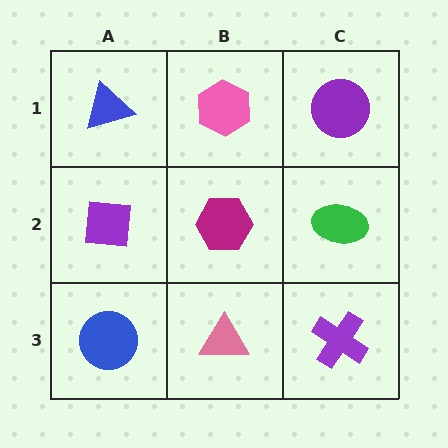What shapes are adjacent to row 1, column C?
A green ellipse (row 2, column C), a pink hexagon (row 1, column B).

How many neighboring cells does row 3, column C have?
2.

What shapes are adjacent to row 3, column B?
A magenta hexagon (row 2, column B), a blue circle (row 3, column A), a purple cross (row 3, column C).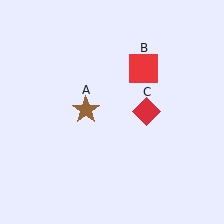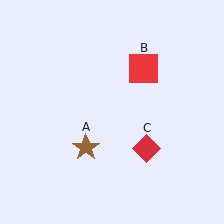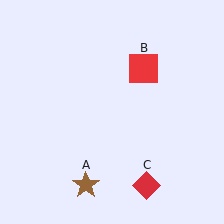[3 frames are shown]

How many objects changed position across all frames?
2 objects changed position: brown star (object A), red diamond (object C).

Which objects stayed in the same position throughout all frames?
Red square (object B) remained stationary.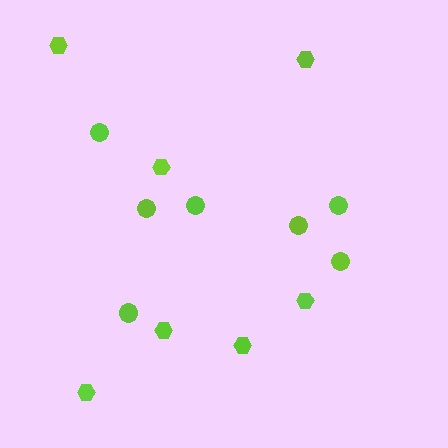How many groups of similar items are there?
There are 2 groups: one group of circles (7) and one group of hexagons (7).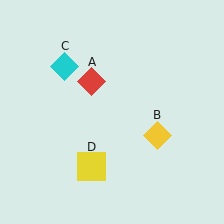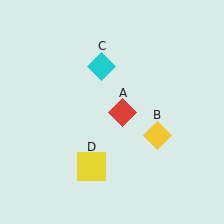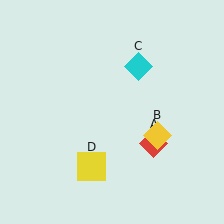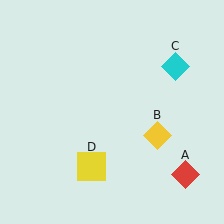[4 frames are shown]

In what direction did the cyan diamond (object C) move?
The cyan diamond (object C) moved right.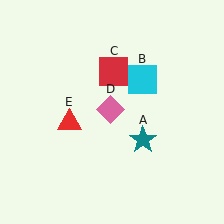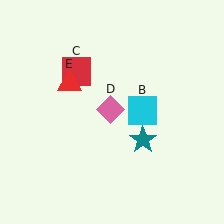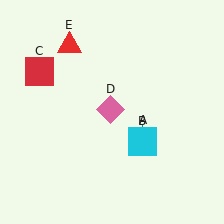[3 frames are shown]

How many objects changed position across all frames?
3 objects changed position: cyan square (object B), red square (object C), red triangle (object E).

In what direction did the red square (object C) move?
The red square (object C) moved left.